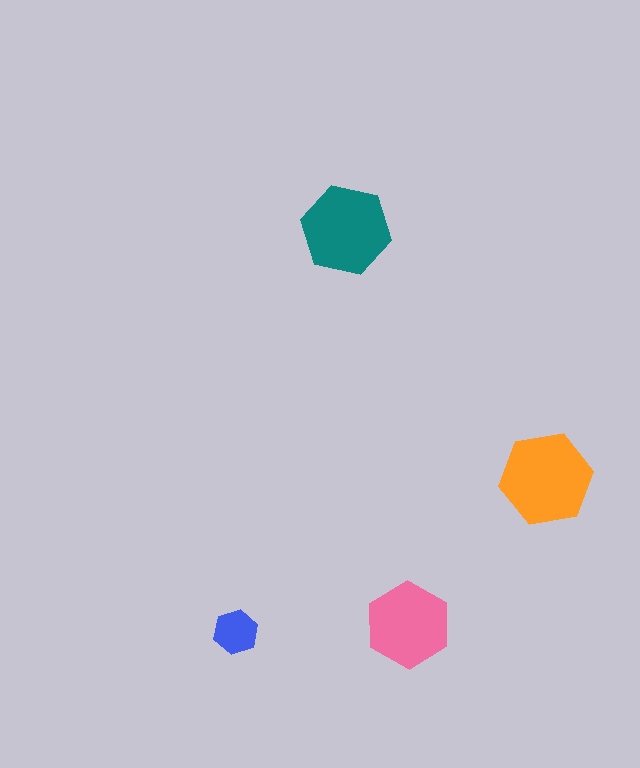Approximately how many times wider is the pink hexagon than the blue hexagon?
About 2 times wider.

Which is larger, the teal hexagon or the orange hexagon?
The orange one.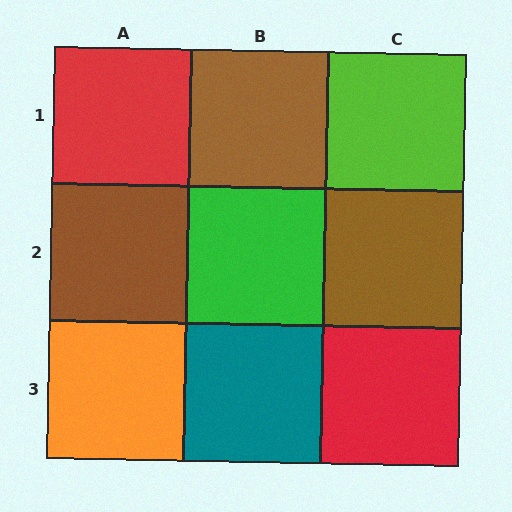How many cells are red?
2 cells are red.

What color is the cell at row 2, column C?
Brown.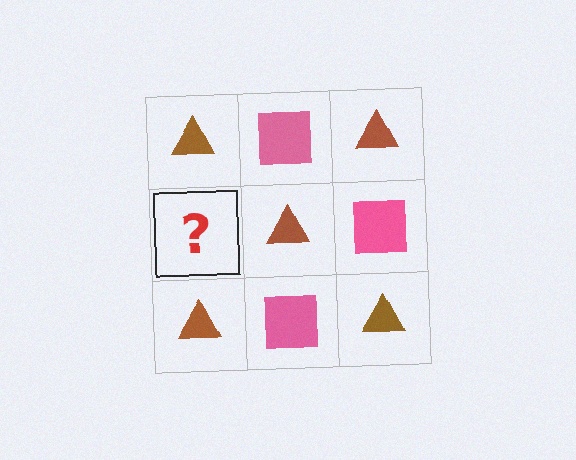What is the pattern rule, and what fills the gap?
The rule is that it alternates brown triangle and pink square in a checkerboard pattern. The gap should be filled with a pink square.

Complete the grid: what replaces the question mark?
The question mark should be replaced with a pink square.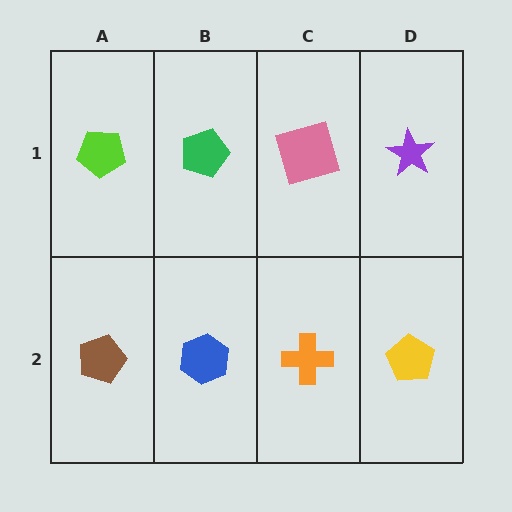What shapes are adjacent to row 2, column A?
A lime pentagon (row 1, column A), a blue hexagon (row 2, column B).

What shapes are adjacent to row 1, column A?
A brown pentagon (row 2, column A), a green pentagon (row 1, column B).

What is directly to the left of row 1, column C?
A green pentagon.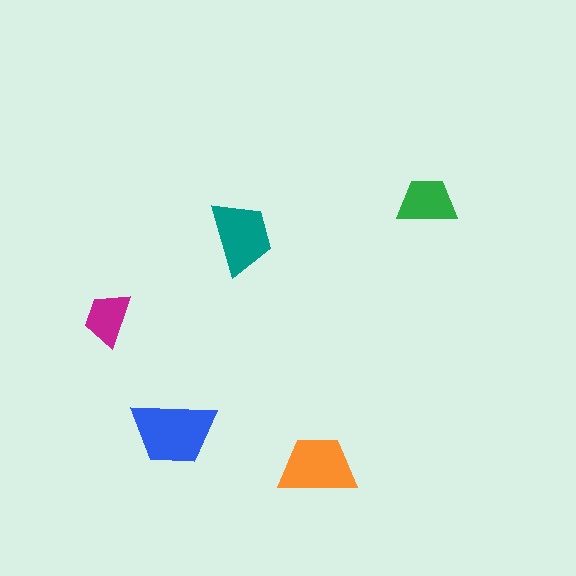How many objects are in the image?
There are 5 objects in the image.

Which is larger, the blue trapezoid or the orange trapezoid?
The blue one.